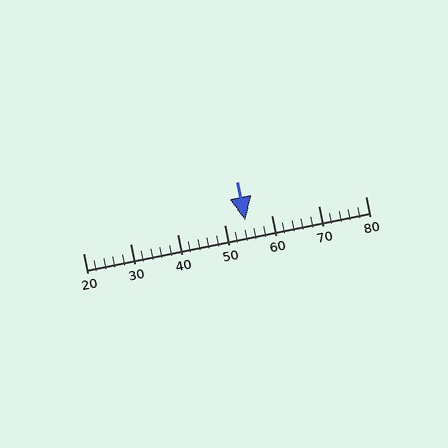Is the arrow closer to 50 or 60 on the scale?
The arrow is closer to 50.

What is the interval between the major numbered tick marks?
The major tick marks are spaced 10 units apart.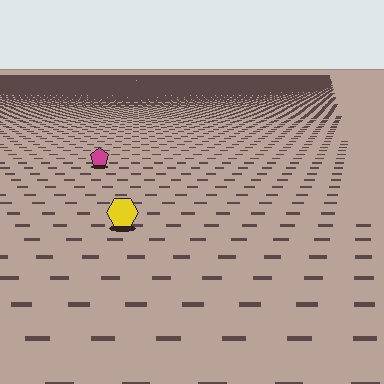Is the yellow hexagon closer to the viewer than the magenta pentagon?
Yes. The yellow hexagon is closer — you can tell from the texture gradient: the ground texture is coarser near it.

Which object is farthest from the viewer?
The magenta pentagon is farthest from the viewer. It appears smaller and the ground texture around it is denser.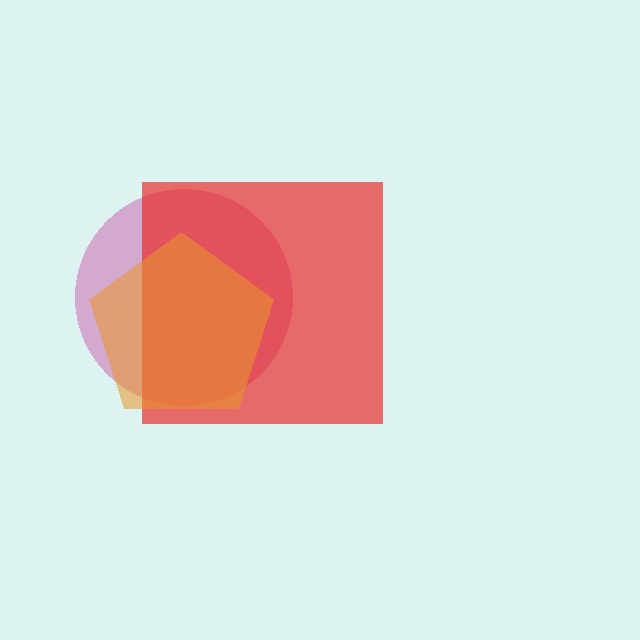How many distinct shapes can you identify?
There are 3 distinct shapes: a magenta circle, a red square, an orange pentagon.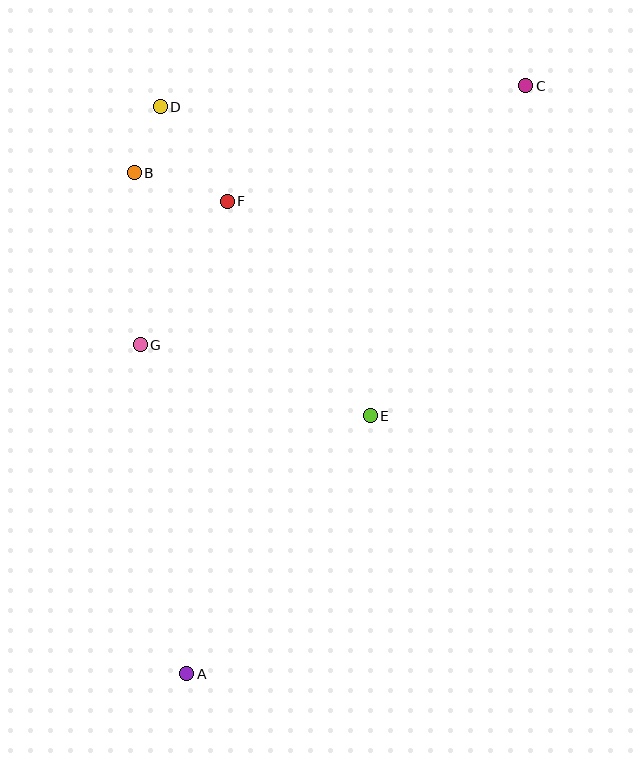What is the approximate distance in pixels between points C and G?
The distance between C and G is approximately 464 pixels.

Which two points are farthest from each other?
Points A and C are farthest from each other.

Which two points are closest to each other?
Points B and D are closest to each other.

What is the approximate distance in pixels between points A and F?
The distance between A and F is approximately 474 pixels.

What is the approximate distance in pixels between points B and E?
The distance between B and E is approximately 339 pixels.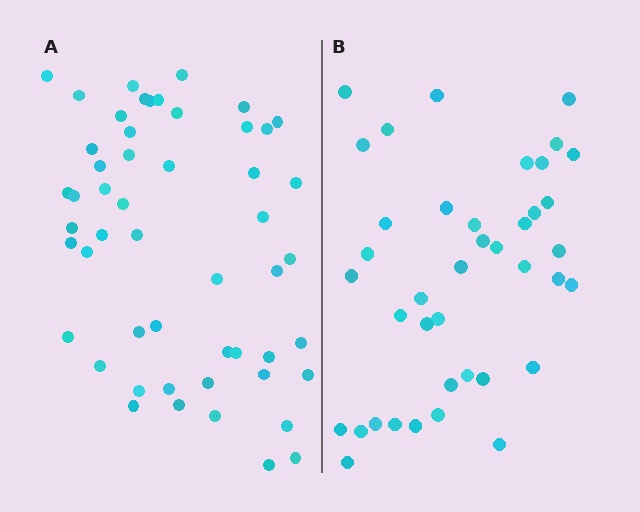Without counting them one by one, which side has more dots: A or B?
Region A (the left region) has more dots.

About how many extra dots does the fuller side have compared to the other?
Region A has roughly 12 or so more dots than region B.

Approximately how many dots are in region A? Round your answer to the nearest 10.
About 50 dots. (The exact count is 52, which rounds to 50.)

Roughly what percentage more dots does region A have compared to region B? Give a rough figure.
About 30% more.